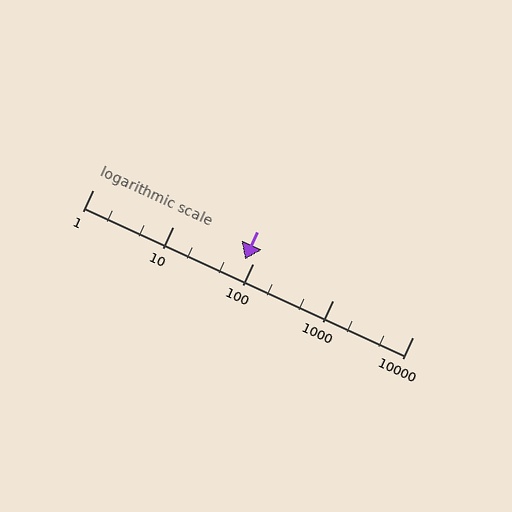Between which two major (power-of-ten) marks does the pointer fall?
The pointer is between 10 and 100.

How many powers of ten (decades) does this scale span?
The scale spans 4 decades, from 1 to 10000.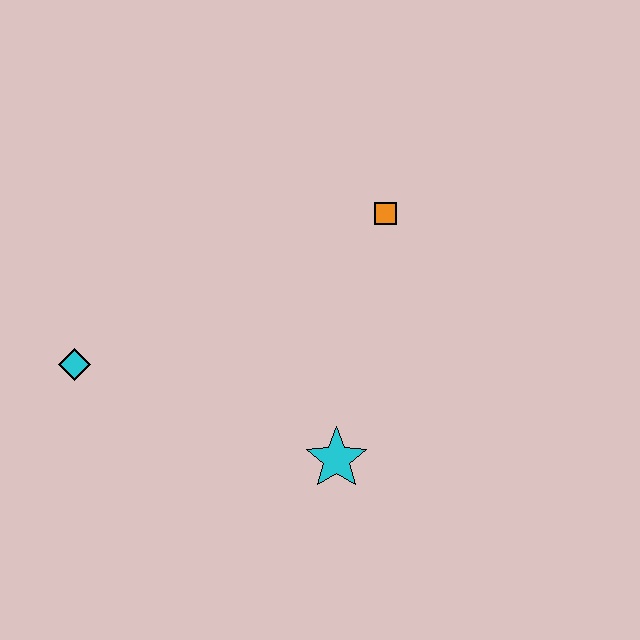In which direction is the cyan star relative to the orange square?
The cyan star is below the orange square.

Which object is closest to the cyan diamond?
The cyan star is closest to the cyan diamond.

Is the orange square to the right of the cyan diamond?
Yes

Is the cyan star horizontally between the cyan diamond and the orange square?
Yes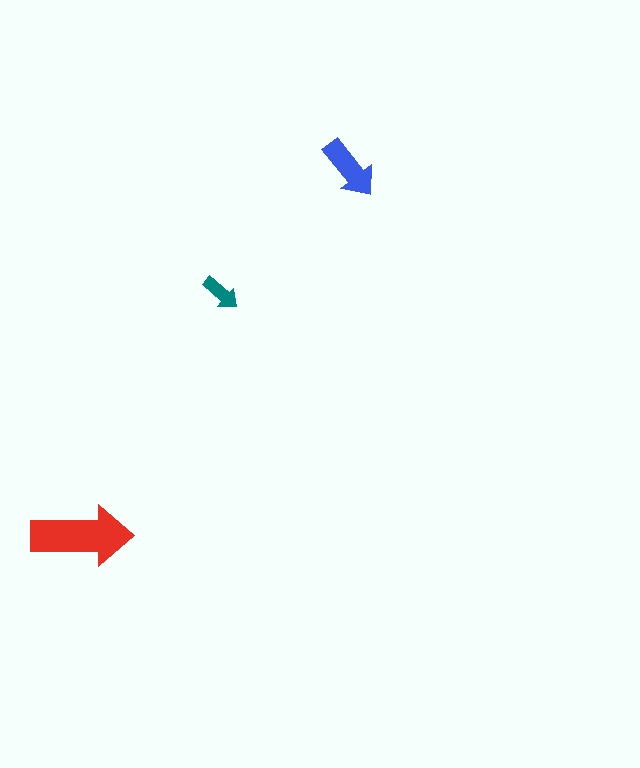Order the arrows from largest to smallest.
the red one, the blue one, the teal one.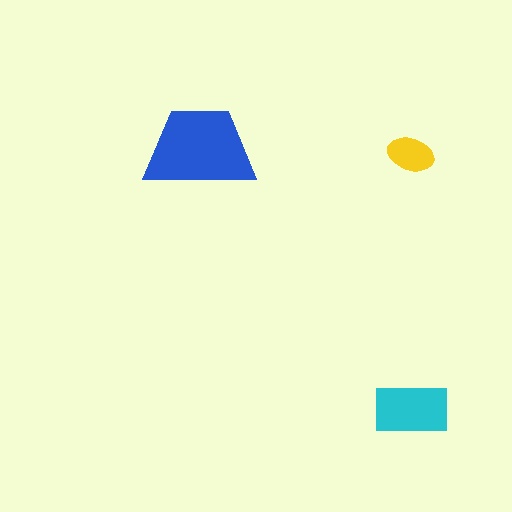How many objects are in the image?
There are 3 objects in the image.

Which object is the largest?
The blue trapezoid.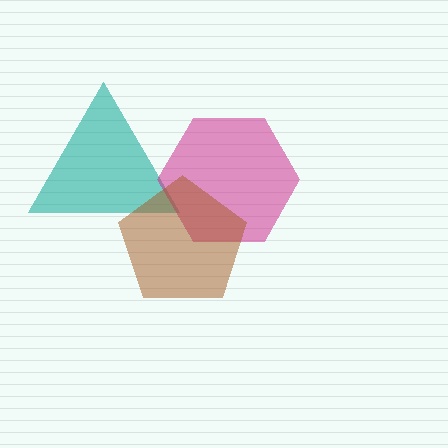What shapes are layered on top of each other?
The layered shapes are: a teal triangle, a magenta hexagon, a brown pentagon.